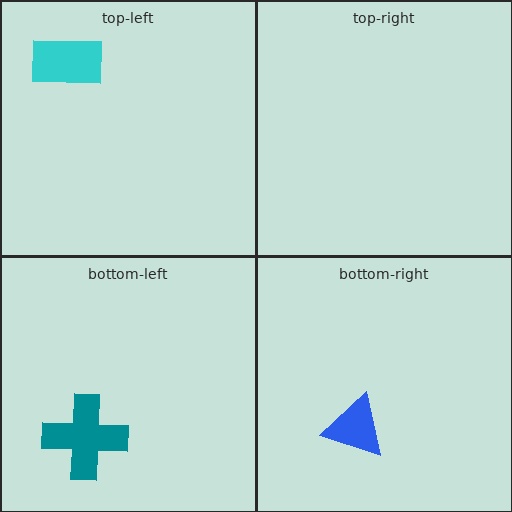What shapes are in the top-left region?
The cyan rectangle.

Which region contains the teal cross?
The bottom-left region.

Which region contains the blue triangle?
The bottom-right region.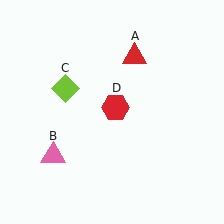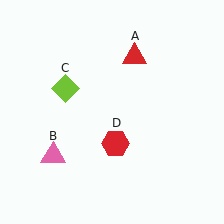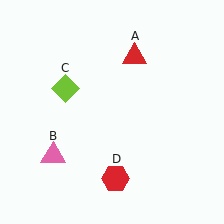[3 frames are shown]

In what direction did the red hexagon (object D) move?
The red hexagon (object D) moved down.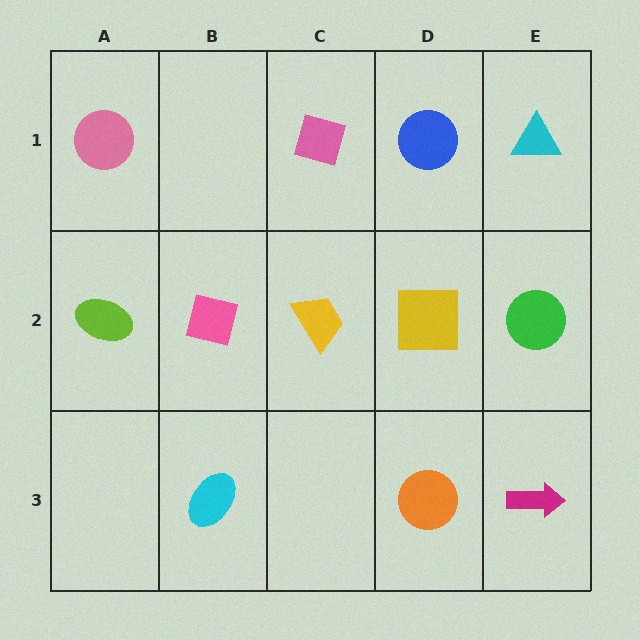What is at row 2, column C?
A yellow trapezoid.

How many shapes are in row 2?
5 shapes.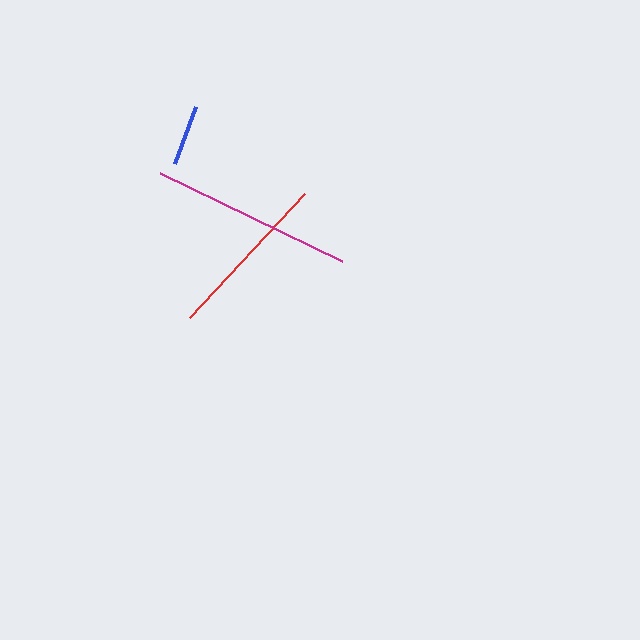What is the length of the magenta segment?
The magenta segment is approximately 202 pixels long.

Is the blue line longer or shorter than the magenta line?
The magenta line is longer than the blue line.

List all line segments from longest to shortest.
From longest to shortest: magenta, red, blue.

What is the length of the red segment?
The red segment is approximately 168 pixels long.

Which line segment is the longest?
The magenta line is the longest at approximately 202 pixels.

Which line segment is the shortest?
The blue line is the shortest at approximately 61 pixels.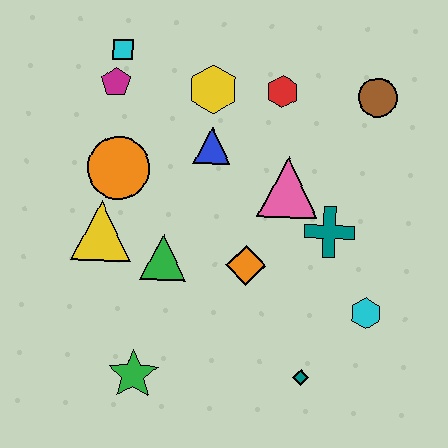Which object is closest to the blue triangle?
The yellow hexagon is closest to the blue triangle.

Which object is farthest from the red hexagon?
The green star is farthest from the red hexagon.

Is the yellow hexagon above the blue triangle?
Yes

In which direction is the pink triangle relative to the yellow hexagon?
The pink triangle is below the yellow hexagon.